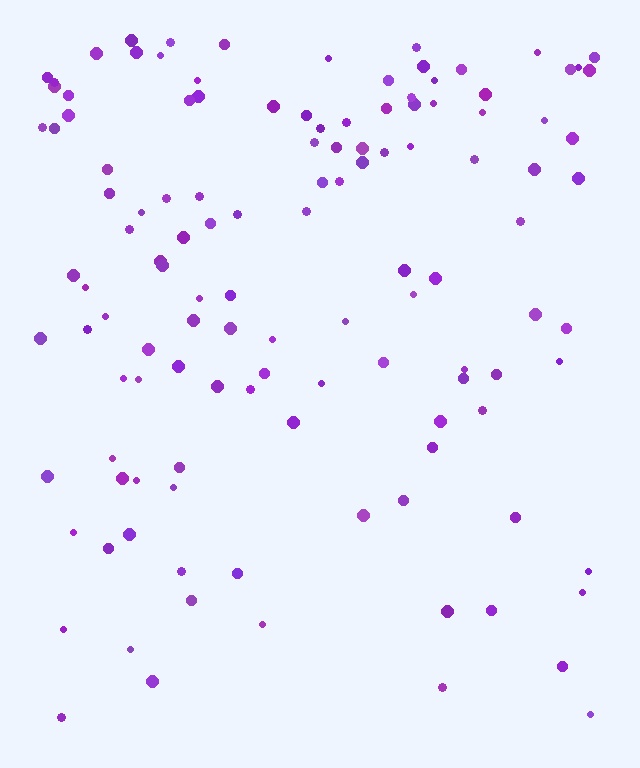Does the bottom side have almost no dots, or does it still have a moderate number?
Still a moderate number, just noticeably fewer than the top.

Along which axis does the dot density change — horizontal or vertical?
Vertical.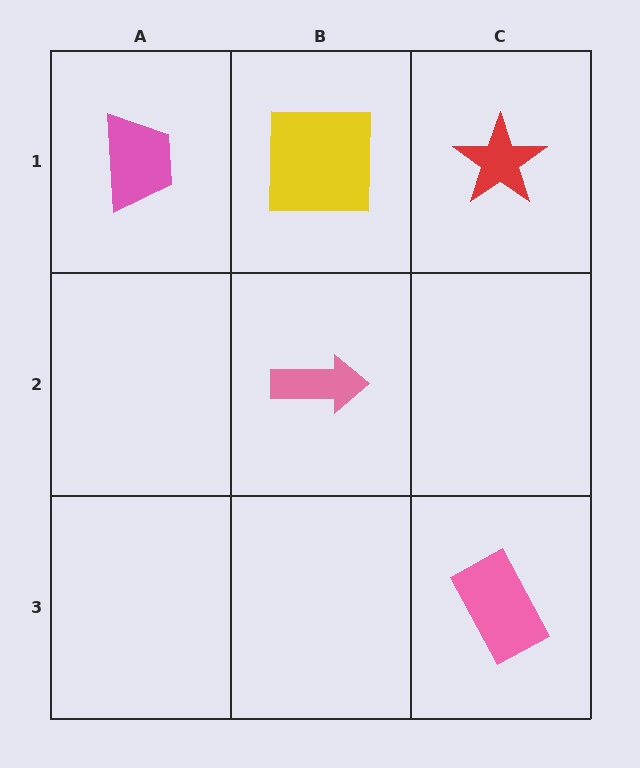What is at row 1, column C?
A red star.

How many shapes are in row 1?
3 shapes.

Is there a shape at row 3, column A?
No, that cell is empty.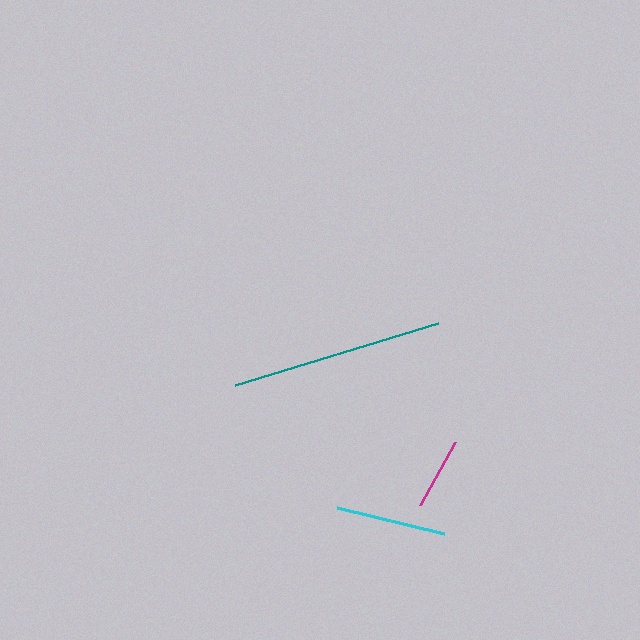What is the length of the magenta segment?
The magenta segment is approximately 73 pixels long.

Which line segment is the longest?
The teal line is the longest at approximately 212 pixels.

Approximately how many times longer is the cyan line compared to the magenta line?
The cyan line is approximately 1.5 times the length of the magenta line.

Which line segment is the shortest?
The magenta line is the shortest at approximately 73 pixels.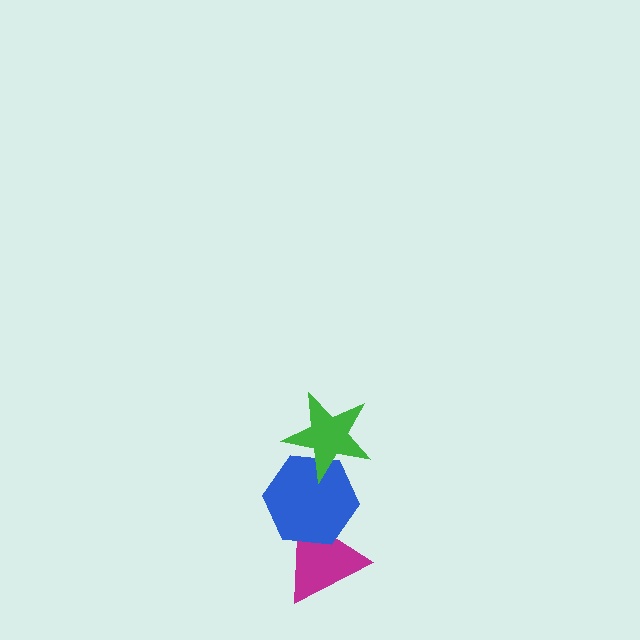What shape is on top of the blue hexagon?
The green star is on top of the blue hexagon.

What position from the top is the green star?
The green star is 1st from the top.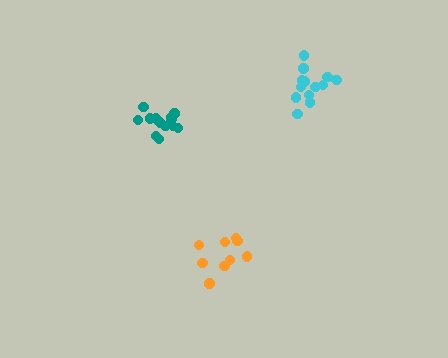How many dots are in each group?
Group 1: 13 dots, Group 2: 13 dots, Group 3: 9 dots (35 total).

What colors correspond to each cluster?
The clusters are colored: teal, cyan, orange.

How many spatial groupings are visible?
There are 3 spatial groupings.